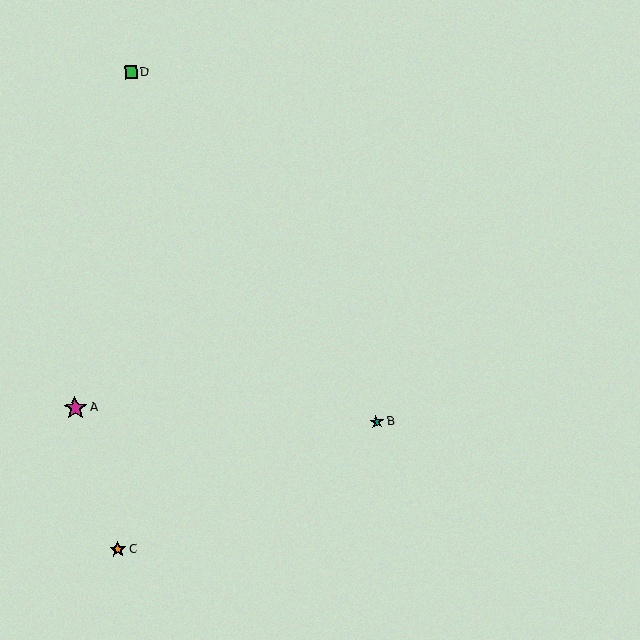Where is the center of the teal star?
The center of the teal star is at (377, 422).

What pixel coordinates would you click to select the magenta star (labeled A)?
Click at (75, 408) to select the magenta star A.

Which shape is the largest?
The magenta star (labeled A) is the largest.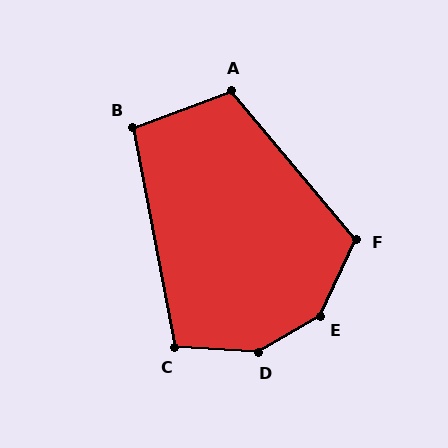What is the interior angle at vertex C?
Approximately 104 degrees (obtuse).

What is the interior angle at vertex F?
Approximately 115 degrees (obtuse).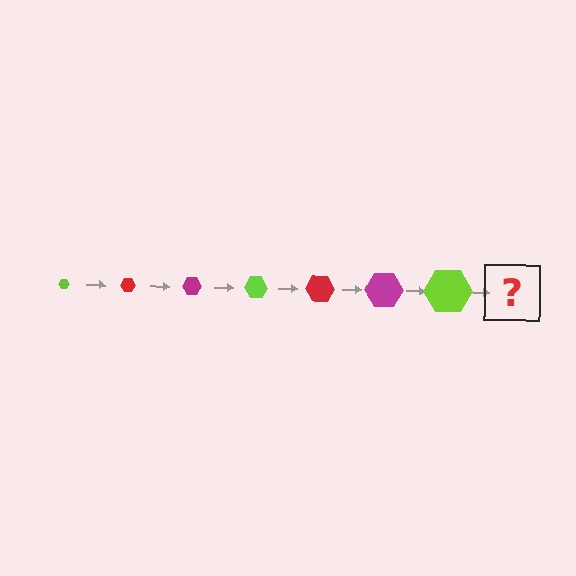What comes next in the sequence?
The next element should be a red hexagon, larger than the previous one.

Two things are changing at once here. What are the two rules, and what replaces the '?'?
The two rules are that the hexagon grows larger each step and the color cycles through lime, red, and magenta. The '?' should be a red hexagon, larger than the previous one.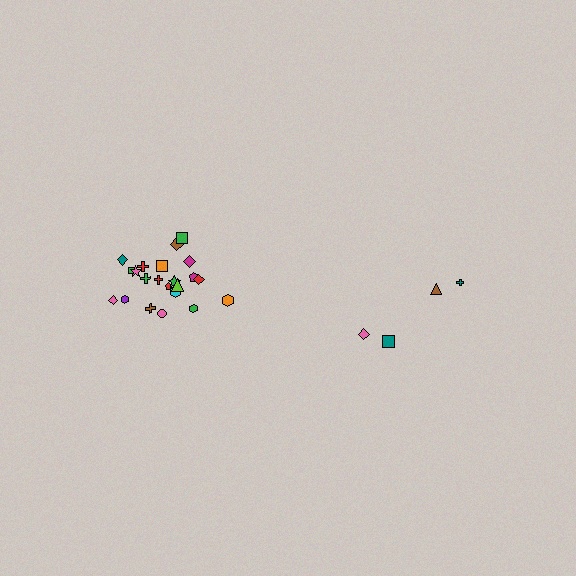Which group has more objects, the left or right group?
The left group.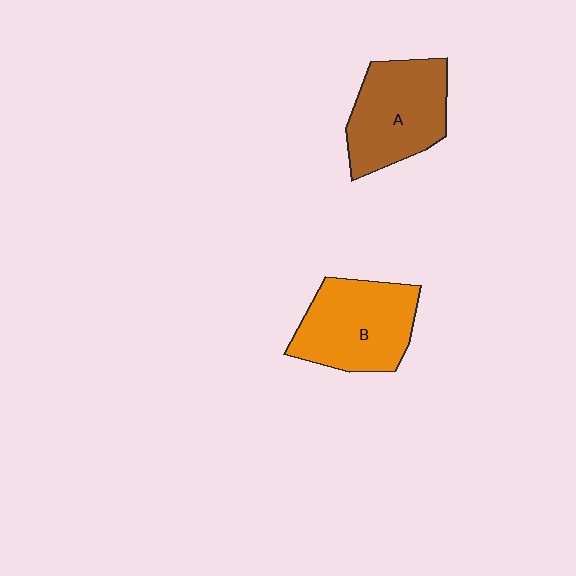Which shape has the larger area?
Shape B (orange).